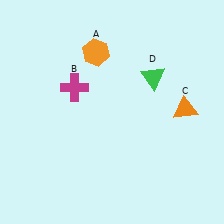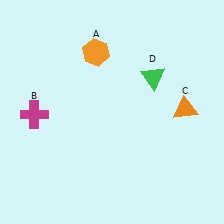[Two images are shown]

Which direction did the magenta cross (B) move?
The magenta cross (B) moved left.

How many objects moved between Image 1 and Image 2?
1 object moved between the two images.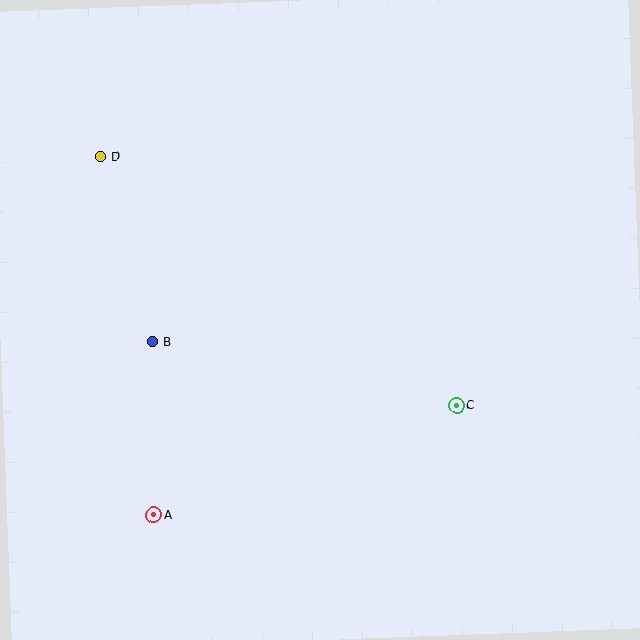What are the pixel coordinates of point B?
Point B is at (152, 342).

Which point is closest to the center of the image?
Point C at (457, 406) is closest to the center.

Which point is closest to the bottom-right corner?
Point C is closest to the bottom-right corner.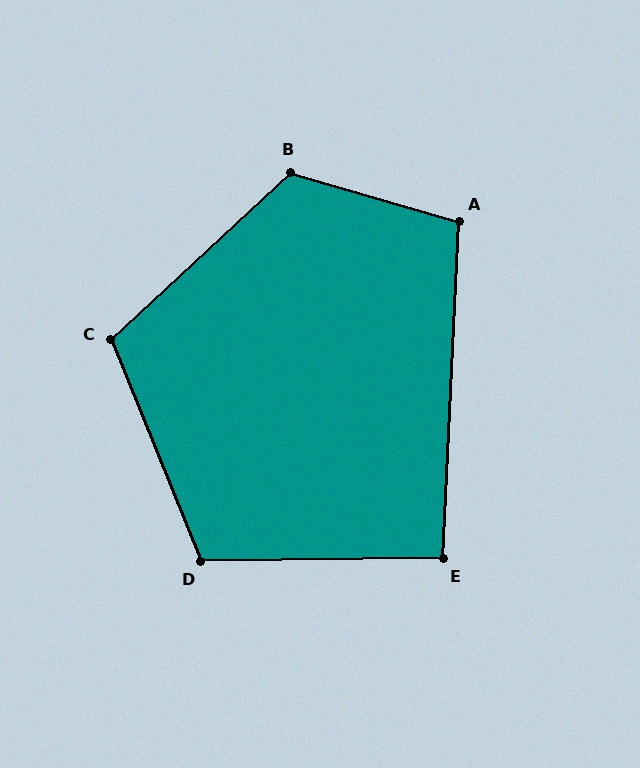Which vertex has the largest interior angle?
B, at approximately 121 degrees.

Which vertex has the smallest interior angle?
E, at approximately 93 degrees.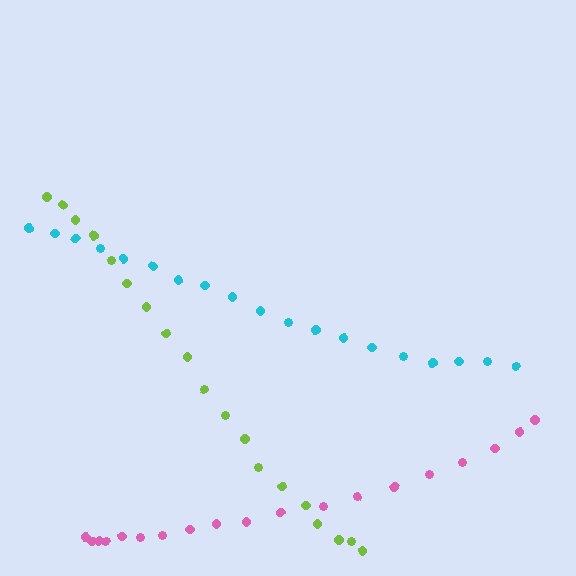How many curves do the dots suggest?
There are 3 distinct paths.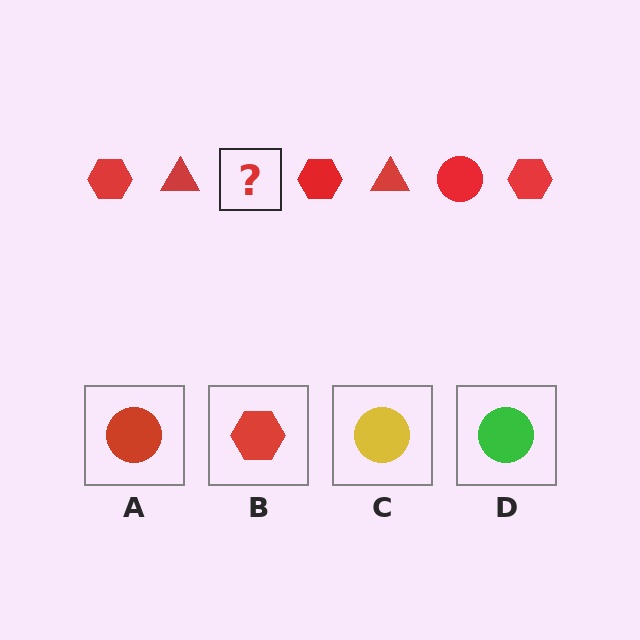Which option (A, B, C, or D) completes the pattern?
A.